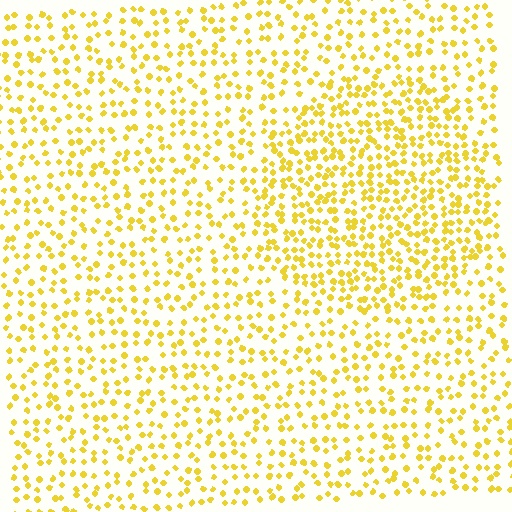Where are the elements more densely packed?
The elements are more densely packed inside the circle boundary.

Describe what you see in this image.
The image contains small yellow elements arranged at two different densities. A circle-shaped region is visible where the elements are more densely packed than the surrounding area.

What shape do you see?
I see a circle.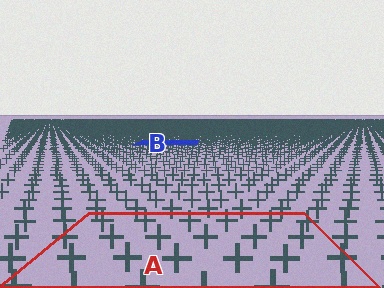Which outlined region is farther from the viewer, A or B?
Region B is farther from the viewer — the texture elements inside it appear smaller and more densely packed.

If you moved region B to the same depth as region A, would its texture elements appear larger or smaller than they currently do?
They would appear larger. At a closer depth, the same texture elements are projected at a bigger on-screen size.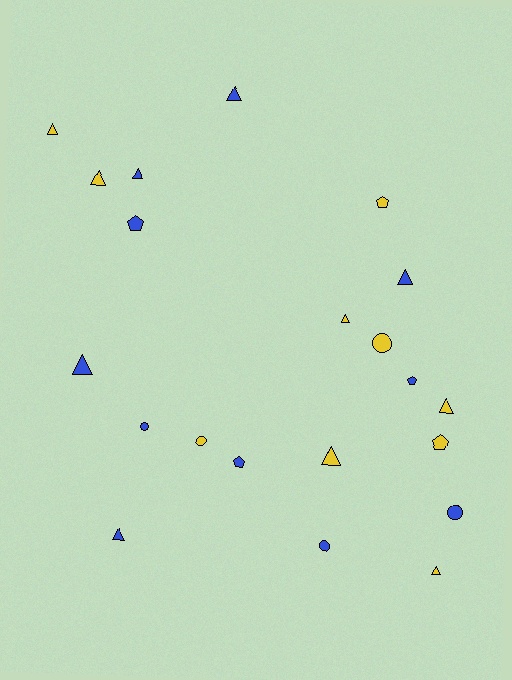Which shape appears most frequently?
Triangle, with 11 objects.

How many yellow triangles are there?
There are 6 yellow triangles.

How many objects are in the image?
There are 21 objects.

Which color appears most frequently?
Blue, with 11 objects.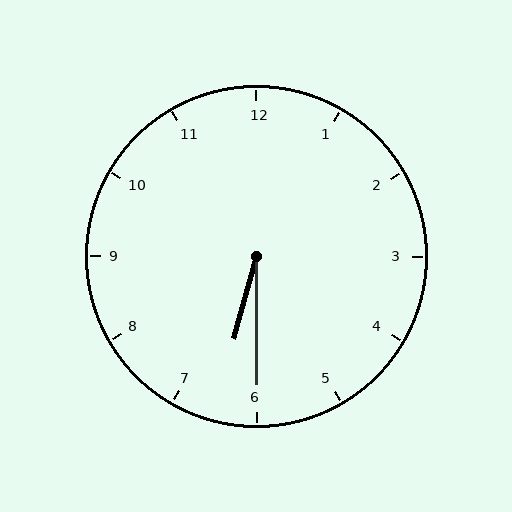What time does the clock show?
6:30.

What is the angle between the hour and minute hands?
Approximately 15 degrees.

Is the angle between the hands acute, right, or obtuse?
It is acute.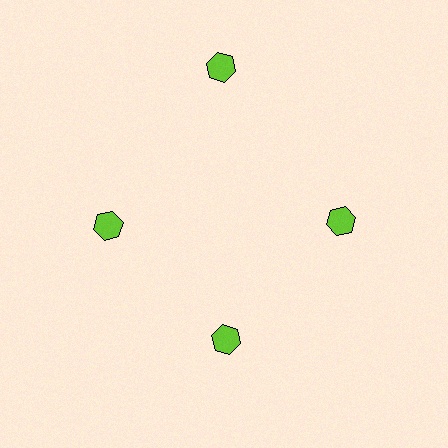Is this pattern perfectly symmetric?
No. The 4 lime hexagons are arranged in a ring, but one element near the 12 o'clock position is pushed outward from the center, breaking the 4-fold rotational symmetry.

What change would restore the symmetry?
The symmetry would be restored by moving it inward, back onto the ring so that all 4 hexagons sit at equal angles and equal distance from the center.